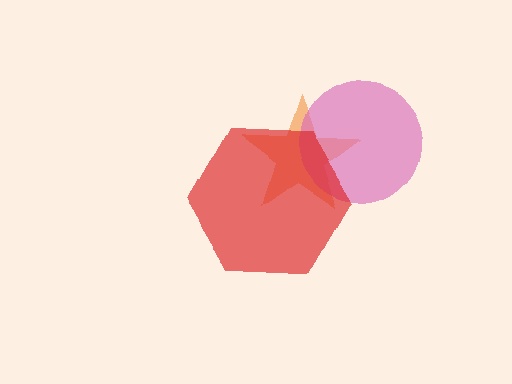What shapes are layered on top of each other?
The layered shapes are: an orange star, a pink circle, a red hexagon.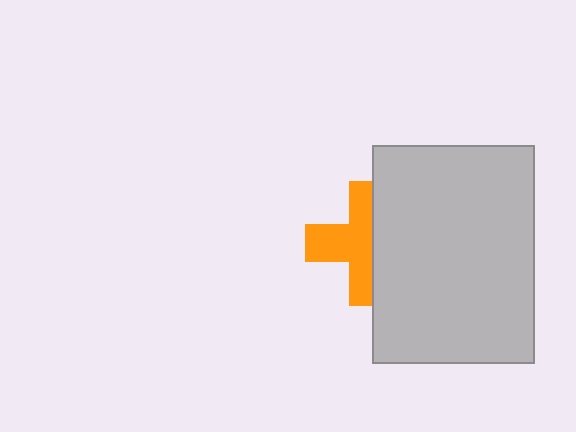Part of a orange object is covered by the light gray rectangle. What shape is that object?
It is a cross.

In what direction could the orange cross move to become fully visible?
The orange cross could move left. That would shift it out from behind the light gray rectangle entirely.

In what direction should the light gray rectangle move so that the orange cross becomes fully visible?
The light gray rectangle should move right. That is the shortest direction to clear the overlap and leave the orange cross fully visible.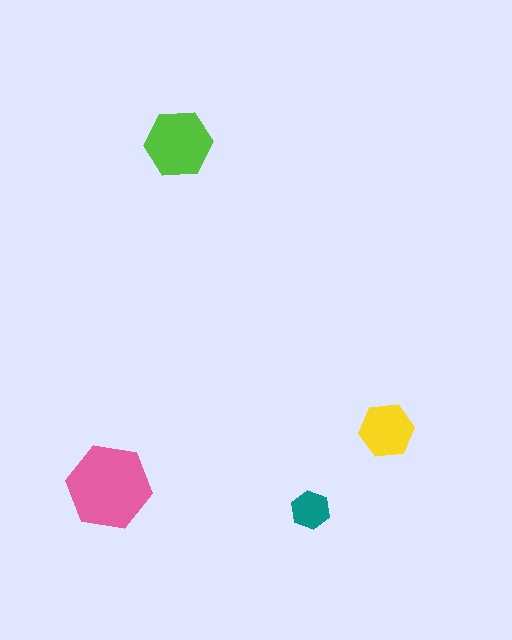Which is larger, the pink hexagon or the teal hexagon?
The pink one.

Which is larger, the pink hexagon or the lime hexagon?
The pink one.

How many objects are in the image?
There are 4 objects in the image.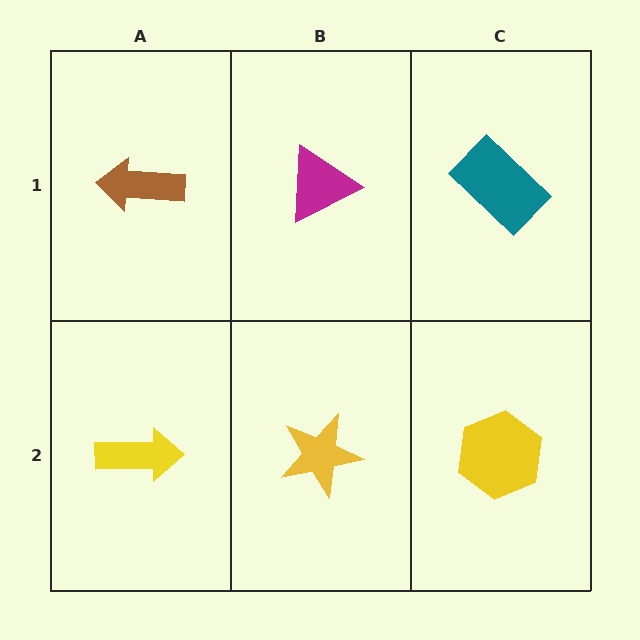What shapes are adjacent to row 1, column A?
A yellow arrow (row 2, column A), a magenta triangle (row 1, column B).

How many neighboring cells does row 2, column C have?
2.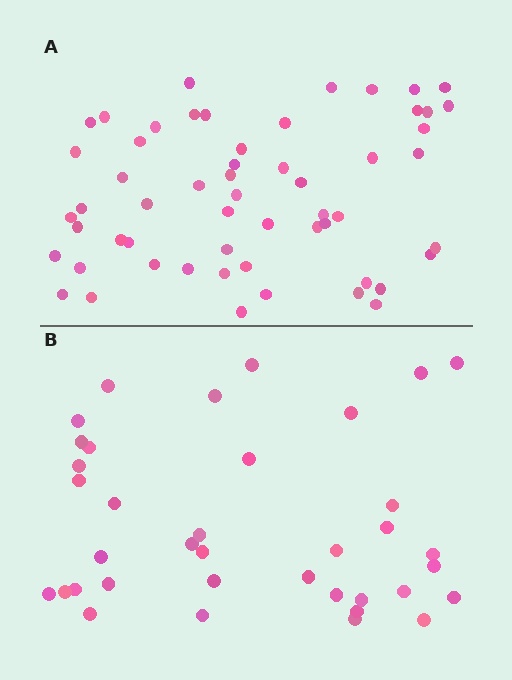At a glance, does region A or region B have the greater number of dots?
Region A (the top region) has more dots.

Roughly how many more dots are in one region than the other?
Region A has approximately 20 more dots than region B.